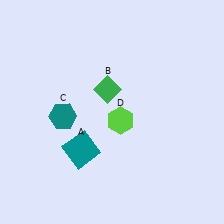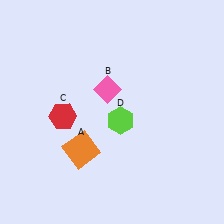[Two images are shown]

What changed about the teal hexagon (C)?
In Image 1, C is teal. In Image 2, it changed to red.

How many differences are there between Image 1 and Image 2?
There are 3 differences between the two images.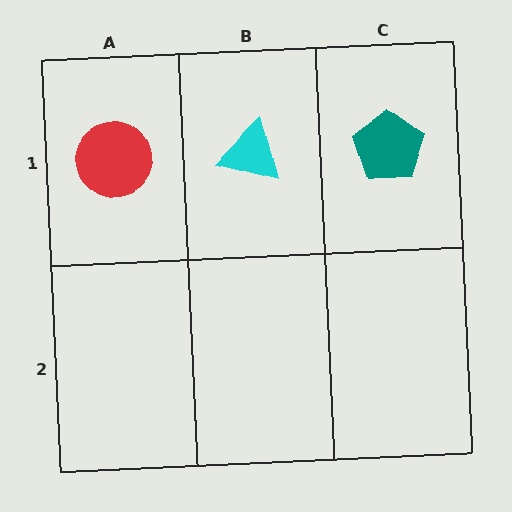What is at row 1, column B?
A cyan triangle.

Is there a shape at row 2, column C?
No, that cell is empty.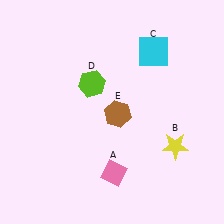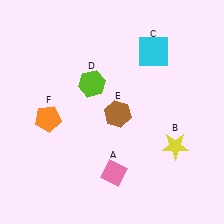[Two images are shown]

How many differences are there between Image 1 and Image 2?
There is 1 difference between the two images.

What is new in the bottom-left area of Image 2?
An orange pentagon (F) was added in the bottom-left area of Image 2.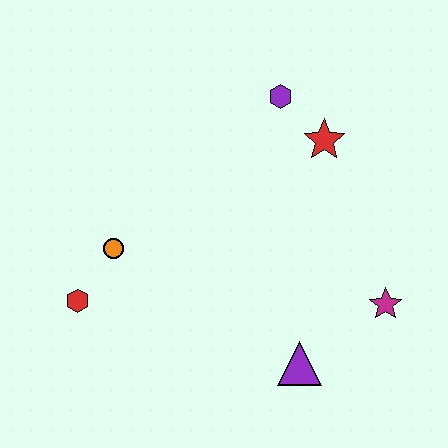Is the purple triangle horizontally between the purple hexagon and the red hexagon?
No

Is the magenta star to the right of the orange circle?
Yes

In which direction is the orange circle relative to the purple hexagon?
The orange circle is to the left of the purple hexagon.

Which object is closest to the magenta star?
The purple triangle is closest to the magenta star.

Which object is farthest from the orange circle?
The magenta star is farthest from the orange circle.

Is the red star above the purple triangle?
Yes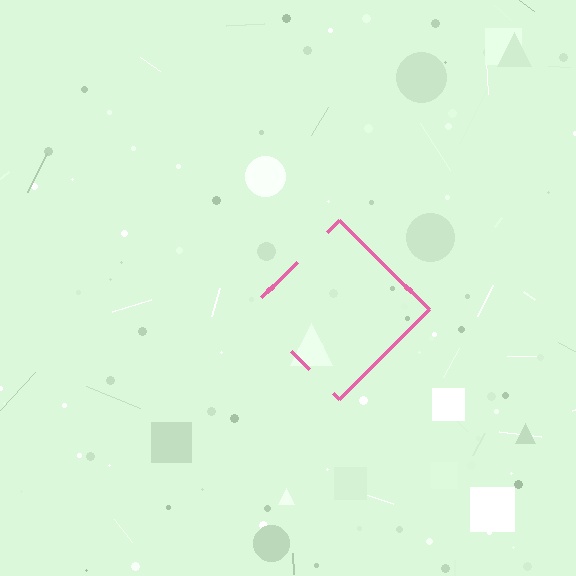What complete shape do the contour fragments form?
The contour fragments form a diamond.